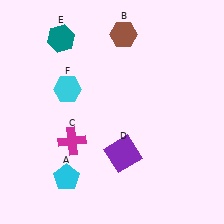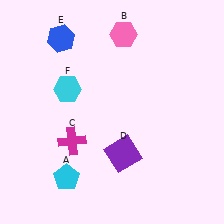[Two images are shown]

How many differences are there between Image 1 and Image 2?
There are 2 differences between the two images.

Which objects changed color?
B changed from brown to pink. E changed from teal to blue.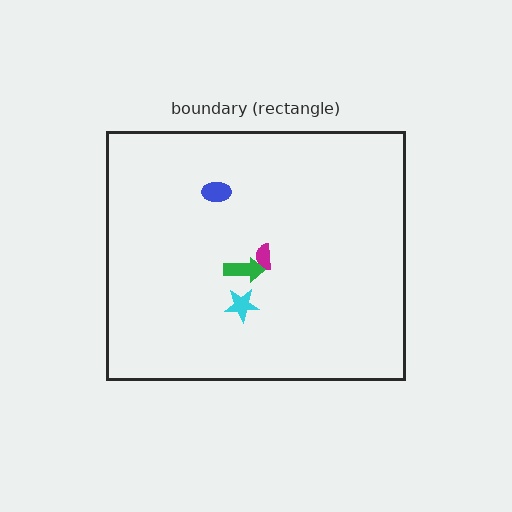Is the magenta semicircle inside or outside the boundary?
Inside.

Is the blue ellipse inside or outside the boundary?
Inside.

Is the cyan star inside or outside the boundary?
Inside.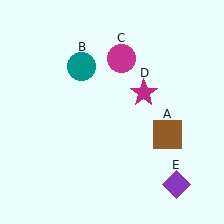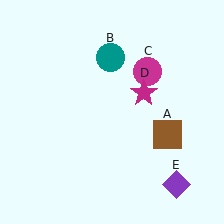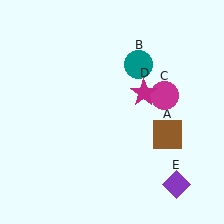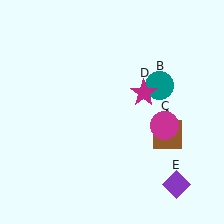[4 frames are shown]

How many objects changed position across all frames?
2 objects changed position: teal circle (object B), magenta circle (object C).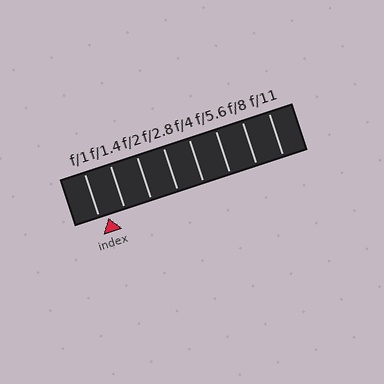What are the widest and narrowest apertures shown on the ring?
The widest aperture shown is f/1 and the narrowest is f/11.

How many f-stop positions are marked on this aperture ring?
There are 8 f-stop positions marked.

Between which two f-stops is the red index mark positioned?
The index mark is between f/1 and f/1.4.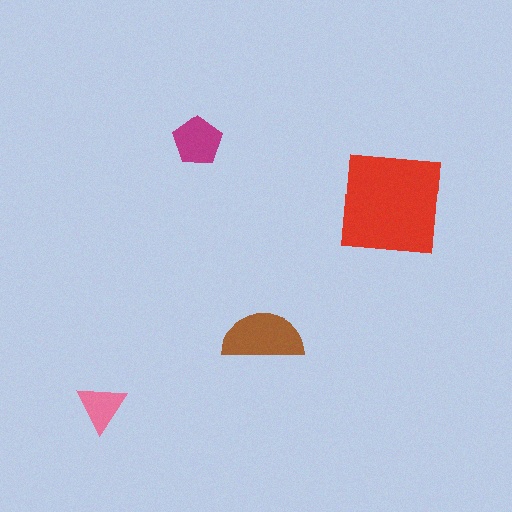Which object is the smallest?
The pink triangle.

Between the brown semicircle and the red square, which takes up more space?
The red square.